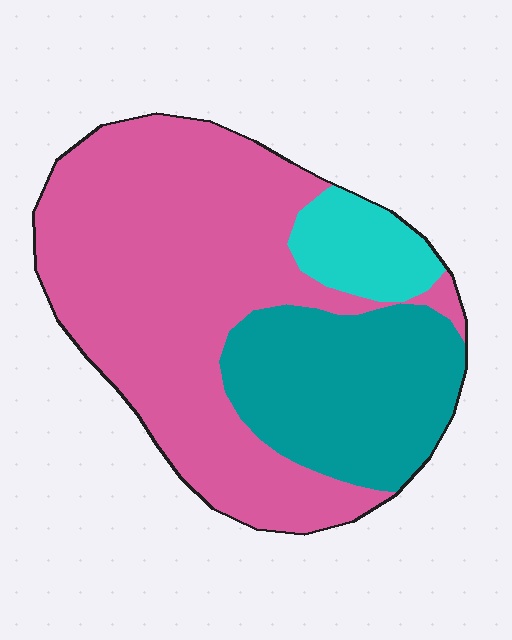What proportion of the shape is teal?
Teal covers roughly 30% of the shape.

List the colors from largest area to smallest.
From largest to smallest: pink, teal, cyan.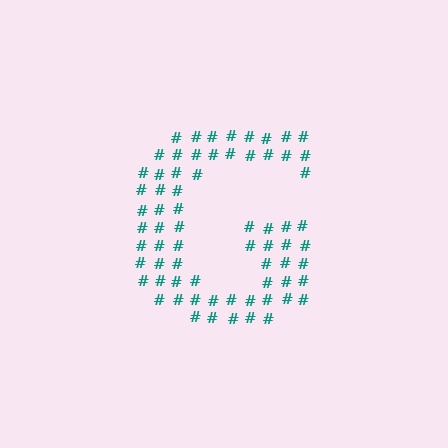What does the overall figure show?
The overall figure shows the letter G.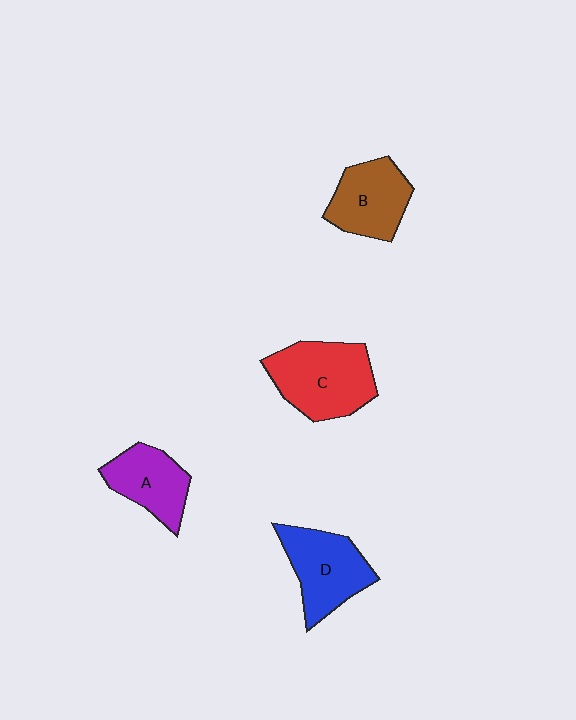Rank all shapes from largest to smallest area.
From largest to smallest: C (red), D (blue), B (brown), A (purple).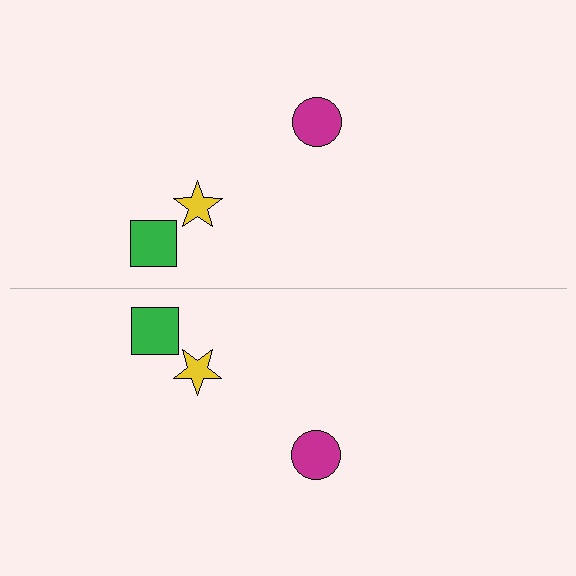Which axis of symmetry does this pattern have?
The pattern has a horizontal axis of symmetry running through the center of the image.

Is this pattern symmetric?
Yes, this pattern has bilateral (reflection) symmetry.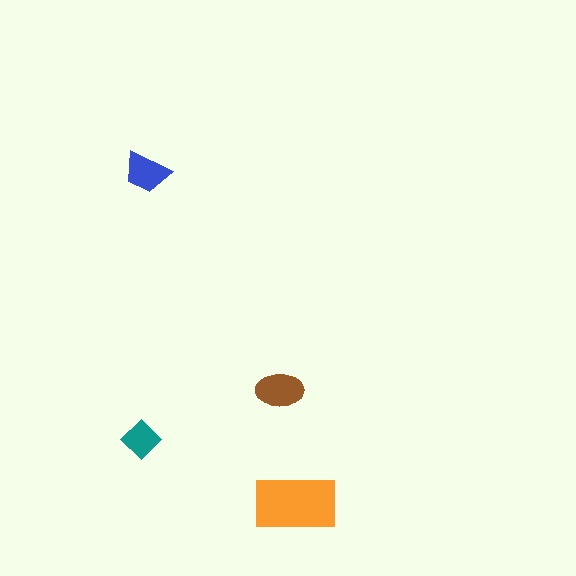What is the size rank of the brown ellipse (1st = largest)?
2nd.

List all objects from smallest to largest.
The teal diamond, the blue trapezoid, the brown ellipse, the orange rectangle.